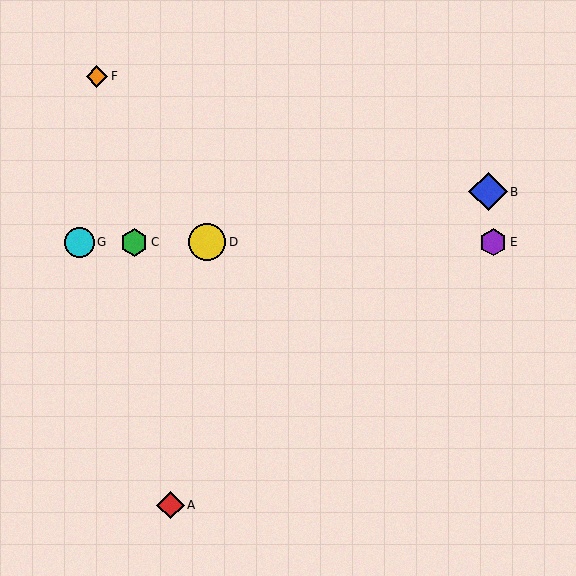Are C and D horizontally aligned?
Yes, both are at y≈242.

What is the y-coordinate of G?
Object G is at y≈242.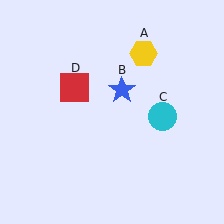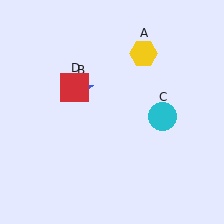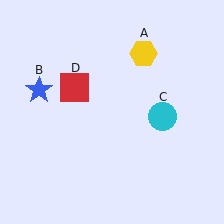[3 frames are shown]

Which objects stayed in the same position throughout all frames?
Yellow hexagon (object A) and cyan circle (object C) and red square (object D) remained stationary.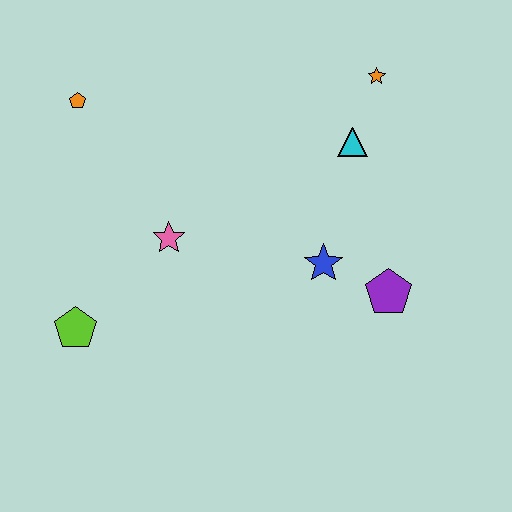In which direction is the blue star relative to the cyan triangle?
The blue star is below the cyan triangle.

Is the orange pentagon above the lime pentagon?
Yes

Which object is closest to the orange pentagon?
The pink star is closest to the orange pentagon.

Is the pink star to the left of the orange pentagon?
No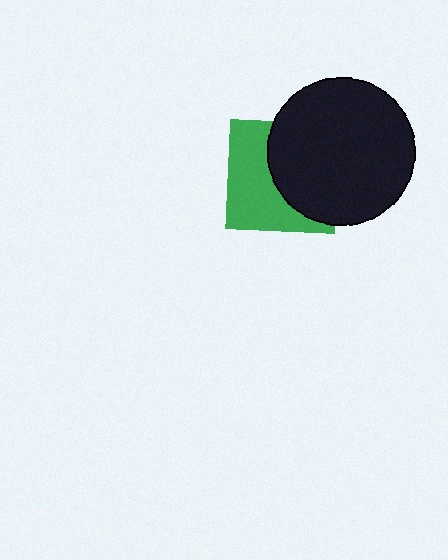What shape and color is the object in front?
The object in front is a black circle.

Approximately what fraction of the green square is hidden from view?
Roughly 51% of the green square is hidden behind the black circle.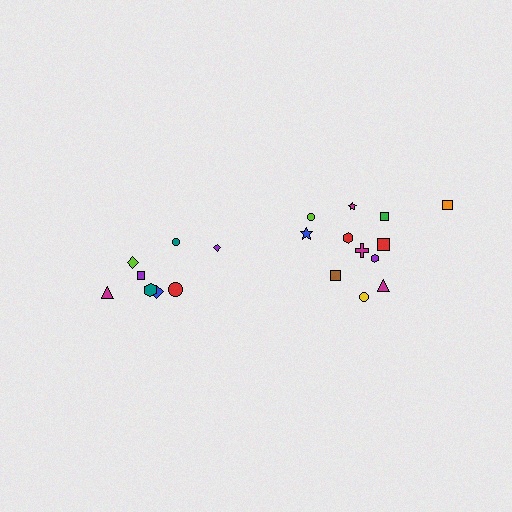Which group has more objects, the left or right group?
The right group.